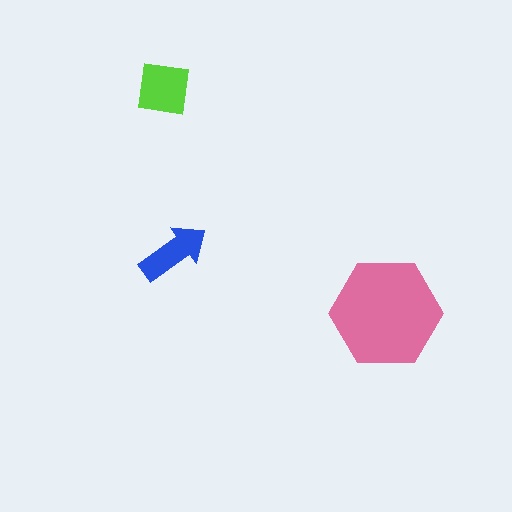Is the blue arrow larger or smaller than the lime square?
Smaller.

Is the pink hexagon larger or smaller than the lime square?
Larger.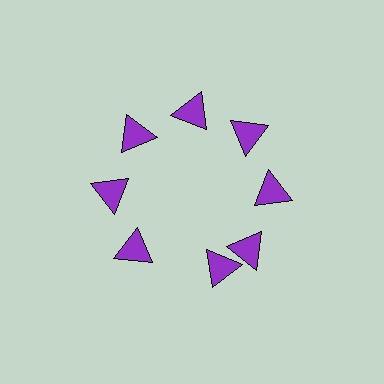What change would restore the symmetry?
The symmetry would be restored by rotating it back into even spacing with its neighbors so that all 8 triangles sit at equal angles and equal distance from the center.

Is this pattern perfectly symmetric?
No. The 8 purple triangles are arranged in a ring, but one element near the 6 o'clock position is rotated out of alignment along the ring, breaking the 8-fold rotational symmetry.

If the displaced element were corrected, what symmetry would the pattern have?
It would have 8-fold rotational symmetry — the pattern would map onto itself every 45 degrees.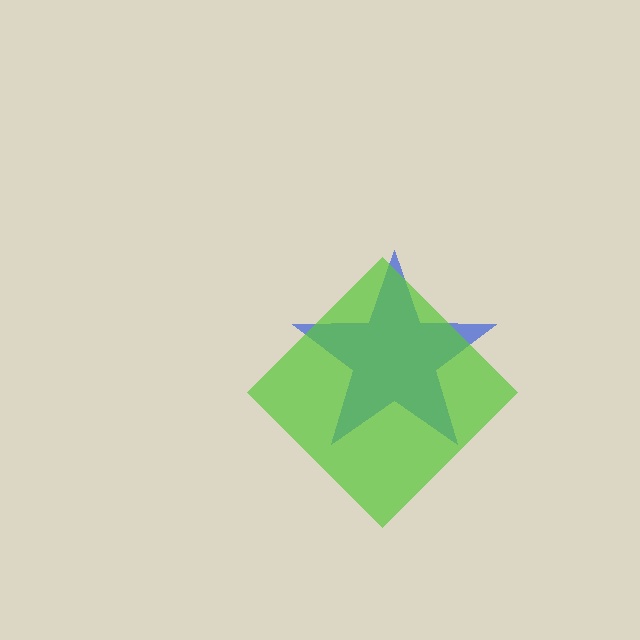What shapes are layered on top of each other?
The layered shapes are: a blue star, a lime diamond.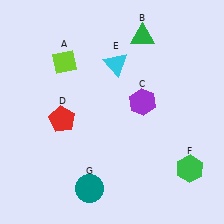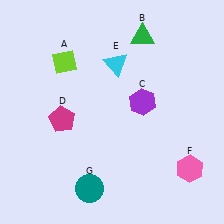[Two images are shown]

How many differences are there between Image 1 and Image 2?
There are 2 differences between the two images.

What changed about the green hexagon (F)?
In Image 1, F is green. In Image 2, it changed to pink.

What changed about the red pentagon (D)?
In Image 1, D is red. In Image 2, it changed to magenta.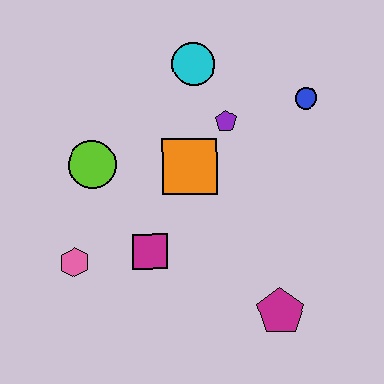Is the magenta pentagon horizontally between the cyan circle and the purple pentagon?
No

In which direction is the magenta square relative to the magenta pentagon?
The magenta square is to the left of the magenta pentagon.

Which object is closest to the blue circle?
The purple pentagon is closest to the blue circle.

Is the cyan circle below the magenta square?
No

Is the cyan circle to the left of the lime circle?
No